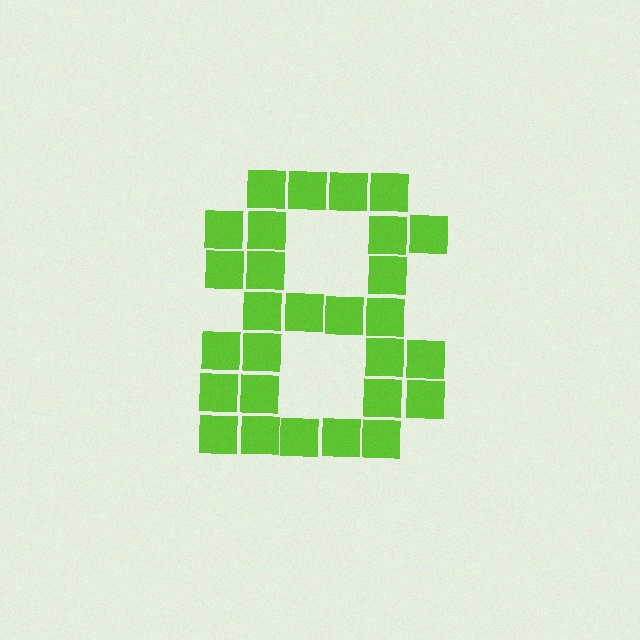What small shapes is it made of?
It is made of small squares.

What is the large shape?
The large shape is the digit 8.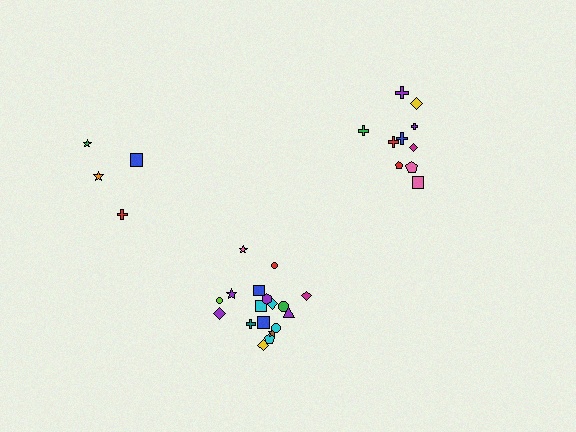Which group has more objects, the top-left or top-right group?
The top-right group.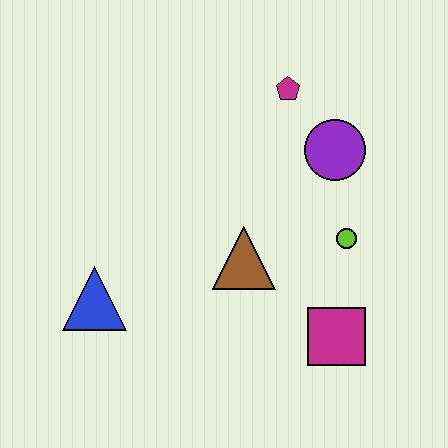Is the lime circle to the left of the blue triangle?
No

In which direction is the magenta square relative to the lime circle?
The magenta square is below the lime circle.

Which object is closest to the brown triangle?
The lime circle is closest to the brown triangle.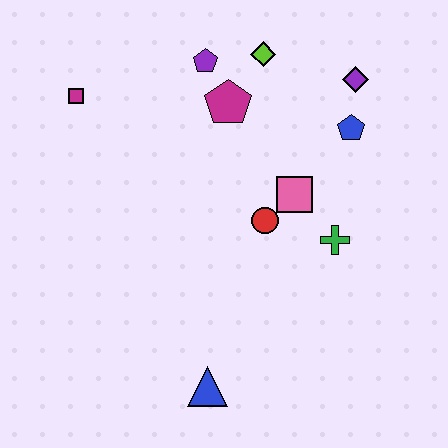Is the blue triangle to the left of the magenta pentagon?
Yes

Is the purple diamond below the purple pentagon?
Yes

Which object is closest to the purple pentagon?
The magenta pentagon is closest to the purple pentagon.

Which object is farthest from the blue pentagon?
The blue triangle is farthest from the blue pentagon.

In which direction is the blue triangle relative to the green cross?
The blue triangle is below the green cross.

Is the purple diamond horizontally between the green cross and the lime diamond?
No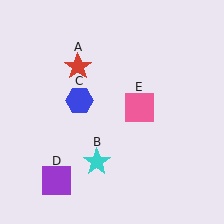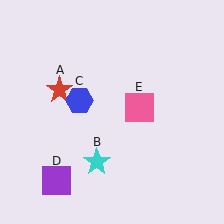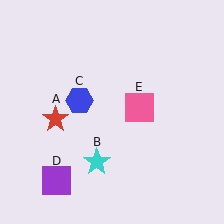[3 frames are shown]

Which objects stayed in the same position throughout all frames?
Cyan star (object B) and blue hexagon (object C) and purple square (object D) and pink square (object E) remained stationary.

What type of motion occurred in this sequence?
The red star (object A) rotated counterclockwise around the center of the scene.